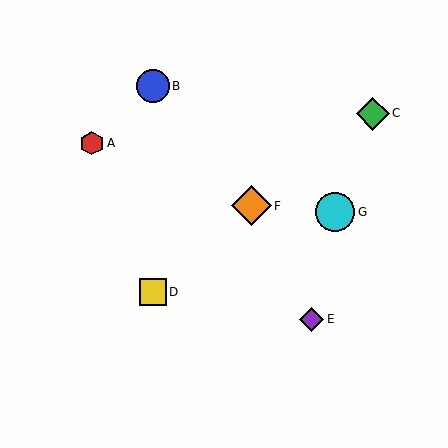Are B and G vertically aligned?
No, B is at x≈153 and G is at x≈335.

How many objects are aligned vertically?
2 objects (B, D) are aligned vertically.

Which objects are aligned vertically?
Objects B, D are aligned vertically.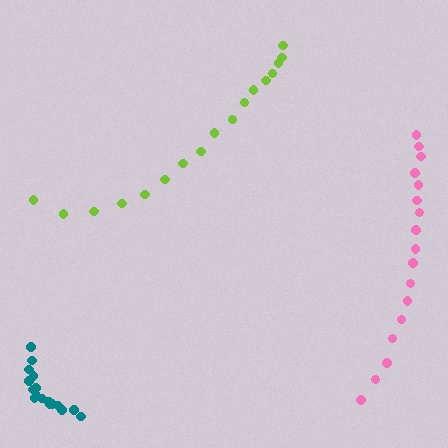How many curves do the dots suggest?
There are 3 distinct paths.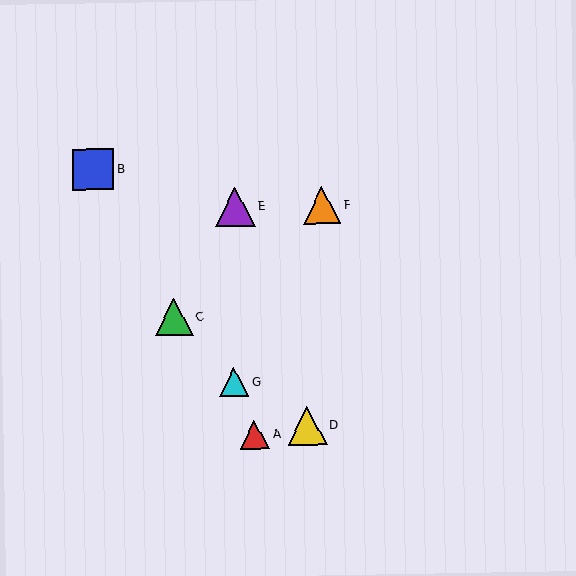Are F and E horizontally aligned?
Yes, both are at y≈205.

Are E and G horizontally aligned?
No, E is at y≈207 and G is at y≈382.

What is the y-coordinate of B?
Object B is at y≈170.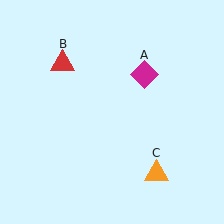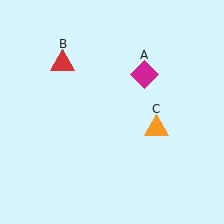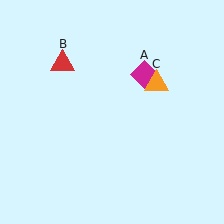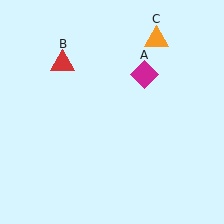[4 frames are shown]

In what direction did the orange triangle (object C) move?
The orange triangle (object C) moved up.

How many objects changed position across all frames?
1 object changed position: orange triangle (object C).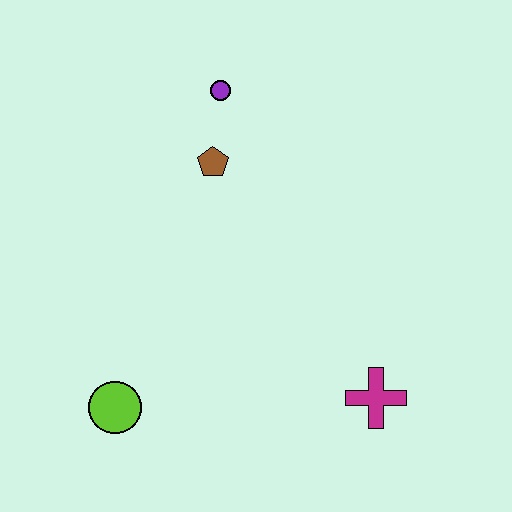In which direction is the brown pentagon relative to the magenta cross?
The brown pentagon is above the magenta cross.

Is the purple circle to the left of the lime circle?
No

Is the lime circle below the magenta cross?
Yes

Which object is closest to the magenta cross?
The lime circle is closest to the magenta cross.